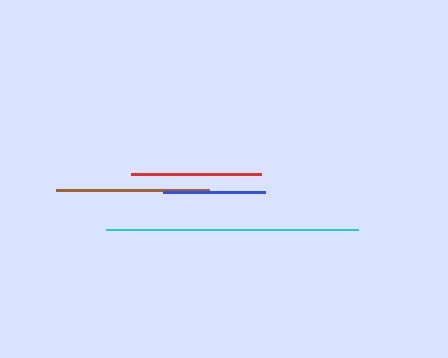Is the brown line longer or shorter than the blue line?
The brown line is longer than the blue line.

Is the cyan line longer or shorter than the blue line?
The cyan line is longer than the blue line.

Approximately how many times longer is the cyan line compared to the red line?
The cyan line is approximately 1.9 times the length of the red line.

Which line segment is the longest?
The cyan line is the longest at approximately 251 pixels.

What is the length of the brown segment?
The brown segment is approximately 154 pixels long.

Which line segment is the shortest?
The blue line is the shortest at approximately 101 pixels.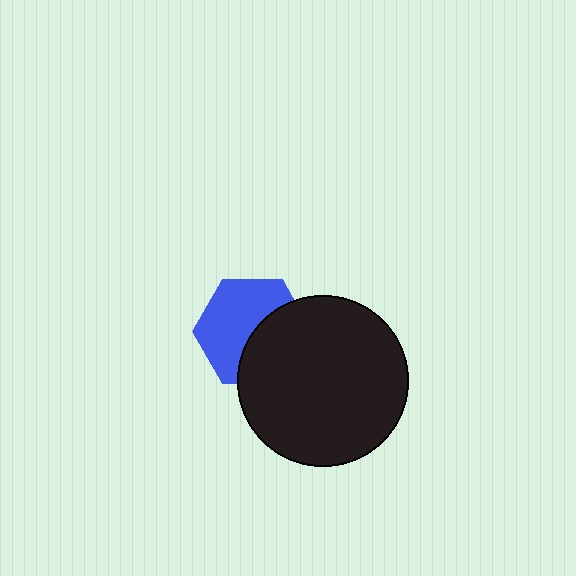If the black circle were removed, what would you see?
You would see the complete blue hexagon.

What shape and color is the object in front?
The object in front is a black circle.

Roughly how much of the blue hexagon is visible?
About half of it is visible (roughly 58%).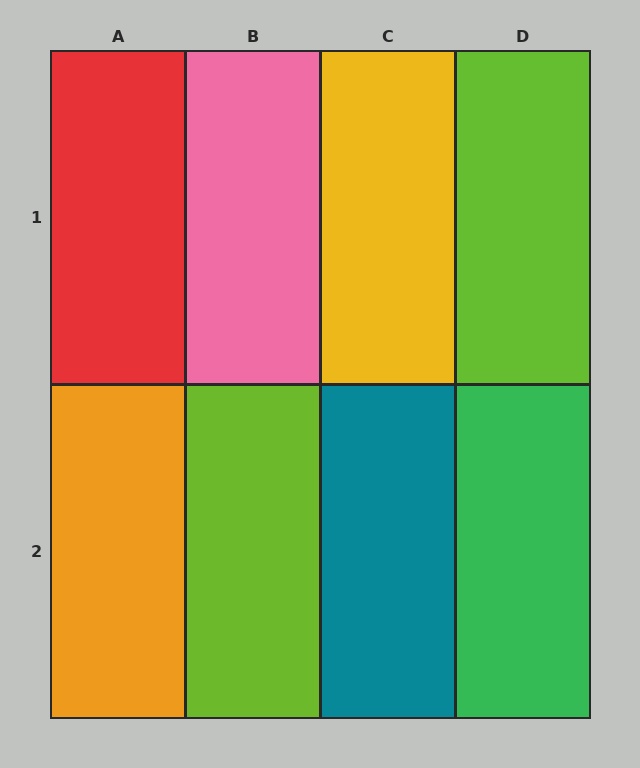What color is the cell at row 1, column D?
Lime.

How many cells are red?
1 cell is red.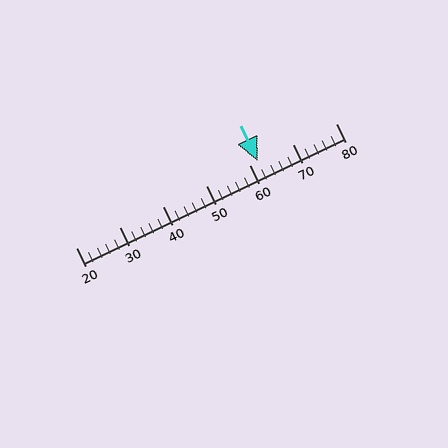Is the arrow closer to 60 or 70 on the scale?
The arrow is closer to 60.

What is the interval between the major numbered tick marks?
The major tick marks are spaced 10 units apart.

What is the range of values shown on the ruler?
The ruler shows values from 20 to 80.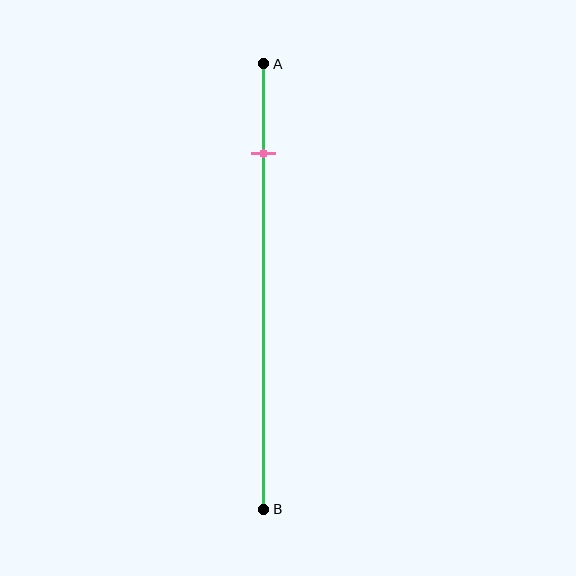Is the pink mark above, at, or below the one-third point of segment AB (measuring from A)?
The pink mark is above the one-third point of segment AB.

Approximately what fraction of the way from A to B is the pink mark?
The pink mark is approximately 20% of the way from A to B.